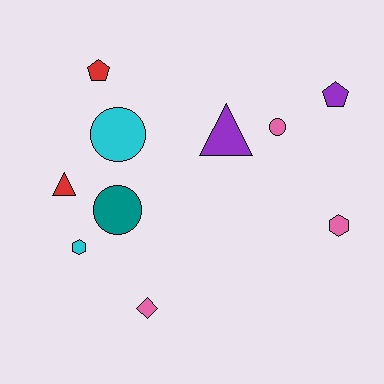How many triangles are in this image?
There are 2 triangles.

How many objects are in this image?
There are 10 objects.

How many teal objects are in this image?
There is 1 teal object.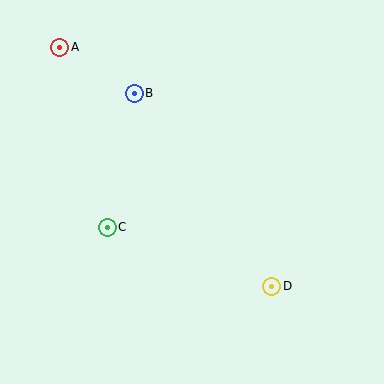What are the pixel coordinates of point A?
Point A is at (60, 47).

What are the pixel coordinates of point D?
Point D is at (272, 286).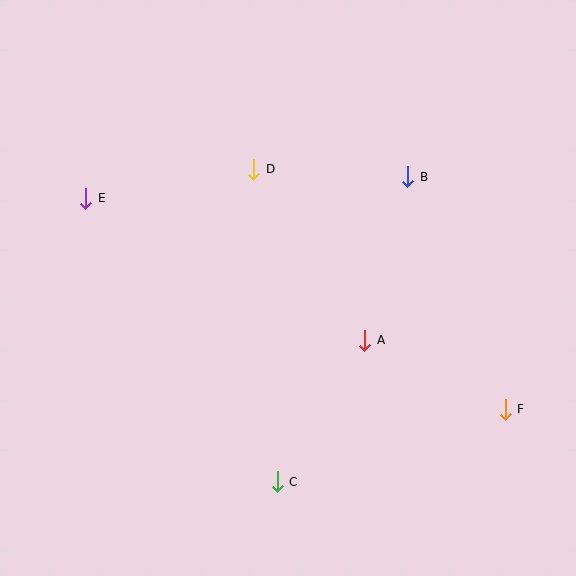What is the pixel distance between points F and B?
The distance between F and B is 252 pixels.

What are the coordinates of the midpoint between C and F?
The midpoint between C and F is at (391, 446).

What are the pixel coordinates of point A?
Point A is at (365, 340).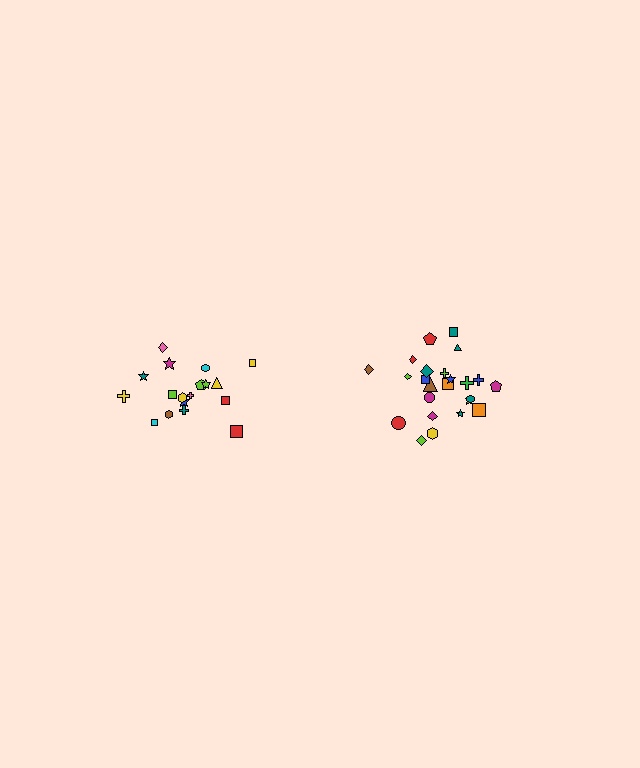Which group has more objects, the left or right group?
The right group.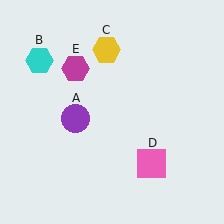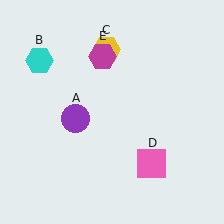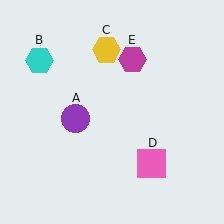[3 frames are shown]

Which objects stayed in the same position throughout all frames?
Purple circle (object A) and cyan hexagon (object B) and yellow hexagon (object C) and pink square (object D) remained stationary.